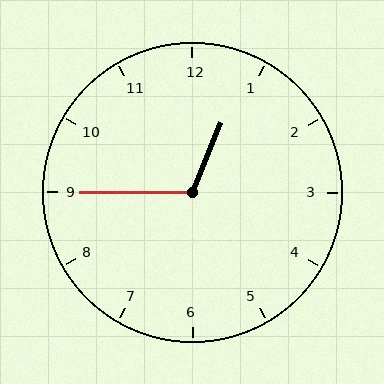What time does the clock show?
12:45.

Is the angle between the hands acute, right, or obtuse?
It is obtuse.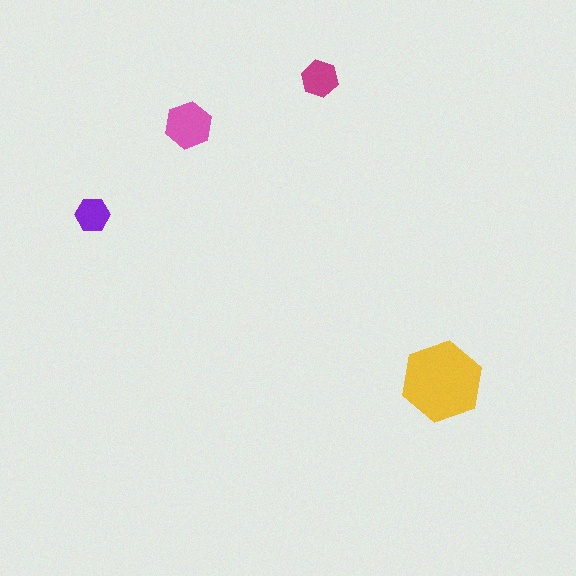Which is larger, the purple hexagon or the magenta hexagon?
The magenta one.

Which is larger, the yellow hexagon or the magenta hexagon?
The yellow one.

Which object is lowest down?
The yellow hexagon is bottommost.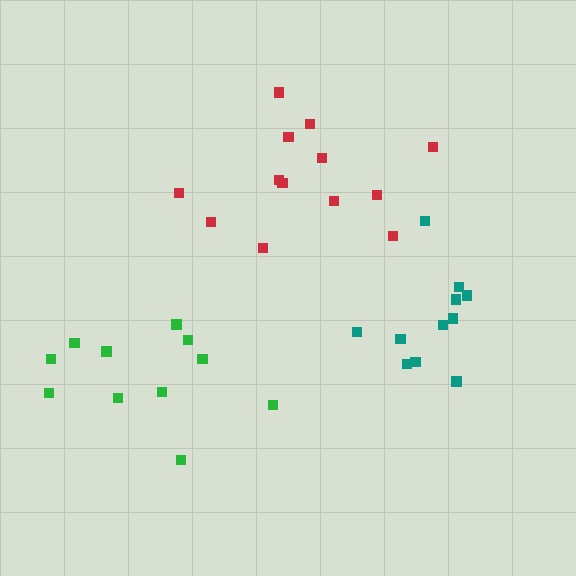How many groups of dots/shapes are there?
There are 3 groups.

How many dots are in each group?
Group 1: 11 dots, Group 2: 13 dots, Group 3: 11 dots (35 total).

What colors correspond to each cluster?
The clusters are colored: teal, red, green.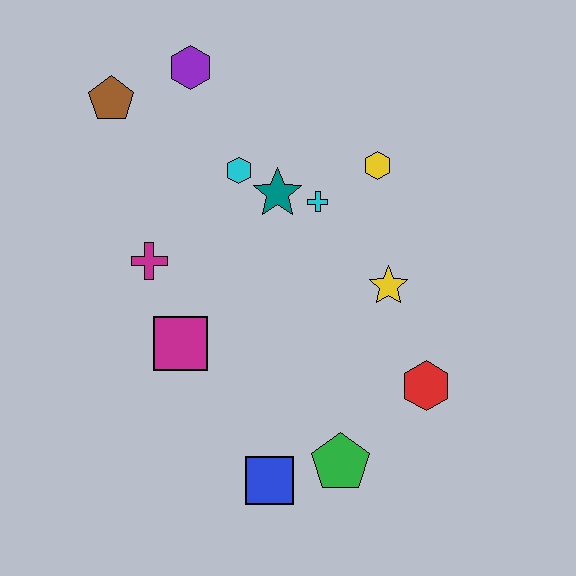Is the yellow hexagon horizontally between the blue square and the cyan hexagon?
No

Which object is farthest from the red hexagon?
The brown pentagon is farthest from the red hexagon.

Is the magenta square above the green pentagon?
Yes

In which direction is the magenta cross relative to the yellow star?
The magenta cross is to the left of the yellow star.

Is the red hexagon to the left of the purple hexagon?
No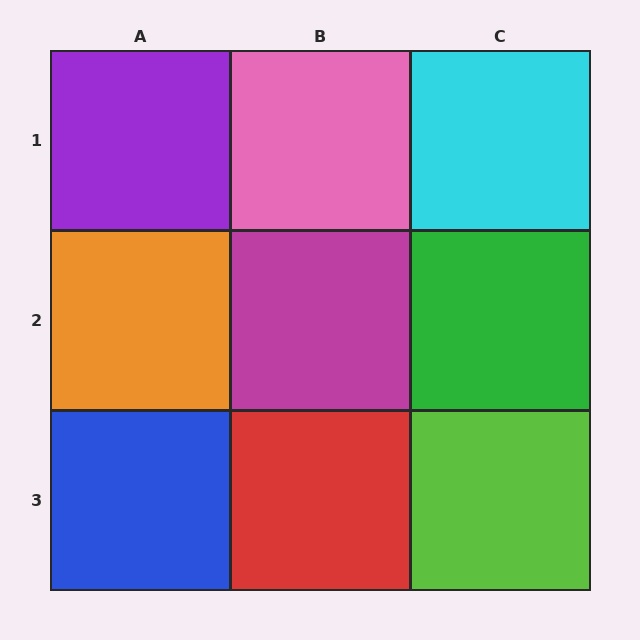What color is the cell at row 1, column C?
Cyan.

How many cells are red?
1 cell is red.